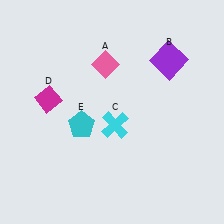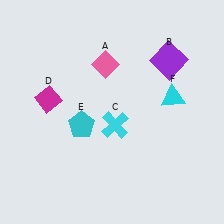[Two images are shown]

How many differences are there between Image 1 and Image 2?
There is 1 difference between the two images.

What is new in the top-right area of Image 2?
A cyan triangle (F) was added in the top-right area of Image 2.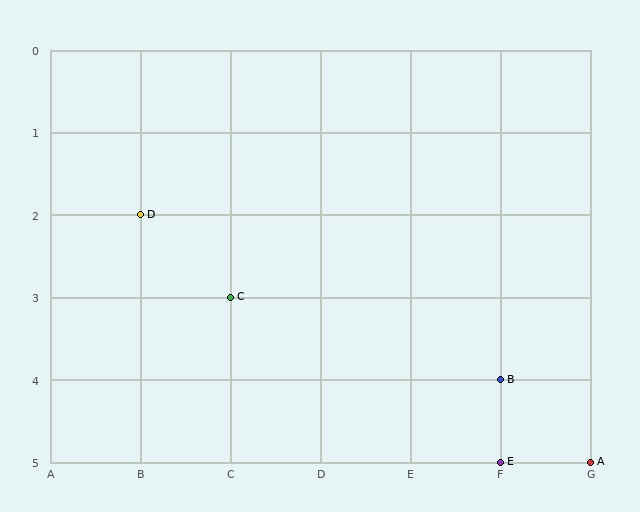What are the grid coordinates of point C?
Point C is at grid coordinates (C, 3).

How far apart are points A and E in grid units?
Points A and E are 1 column apart.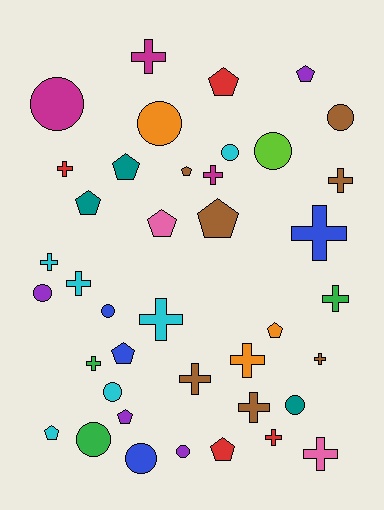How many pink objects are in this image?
There are 2 pink objects.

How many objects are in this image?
There are 40 objects.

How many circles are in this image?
There are 12 circles.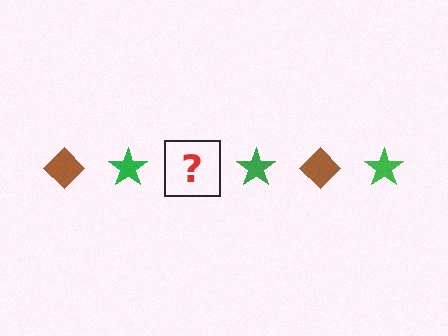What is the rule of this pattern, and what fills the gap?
The rule is that the pattern alternates between brown diamond and green star. The gap should be filled with a brown diamond.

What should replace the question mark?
The question mark should be replaced with a brown diamond.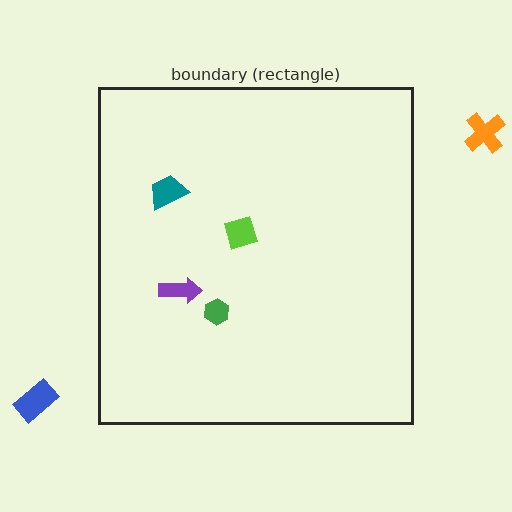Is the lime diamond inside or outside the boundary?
Inside.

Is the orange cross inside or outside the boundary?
Outside.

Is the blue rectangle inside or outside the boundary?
Outside.